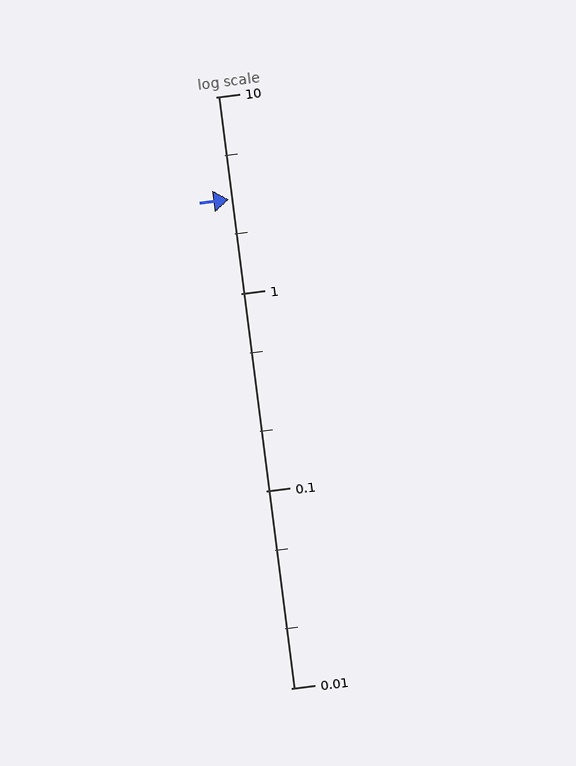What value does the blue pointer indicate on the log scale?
The pointer indicates approximately 3.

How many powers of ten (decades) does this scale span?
The scale spans 3 decades, from 0.01 to 10.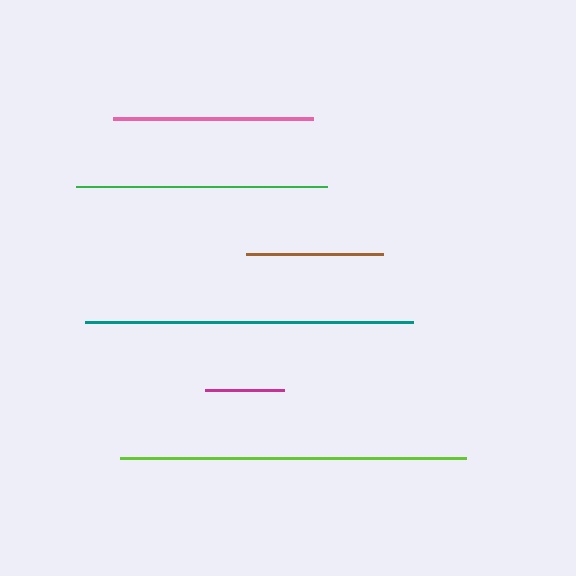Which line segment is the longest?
The lime line is the longest at approximately 346 pixels.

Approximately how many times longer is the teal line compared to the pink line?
The teal line is approximately 1.6 times the length of the pink line.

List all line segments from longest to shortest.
From longest to shortest: lime, teal, green, pink, brown, magenta.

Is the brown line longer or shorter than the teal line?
The teal line is longer than the brown line.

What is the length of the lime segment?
The lime segment is approximately 346 pixels long.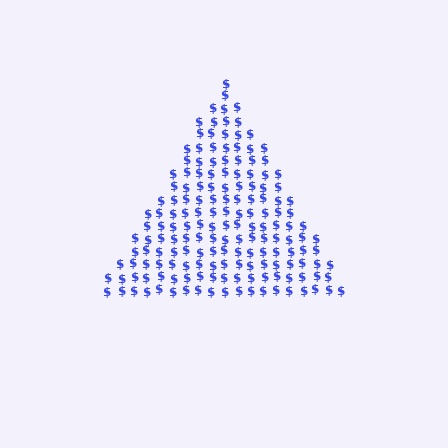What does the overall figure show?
The overall figure shows a triangle.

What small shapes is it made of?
It is made of small dollar signs.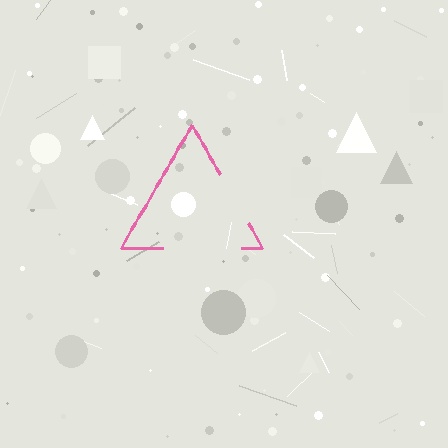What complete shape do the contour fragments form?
The contour fragments form a triangle.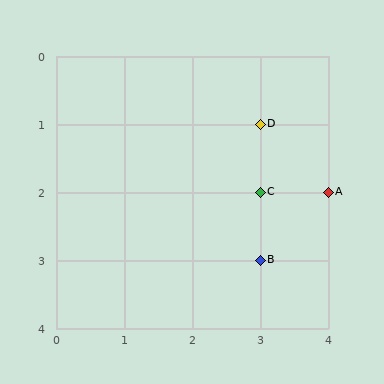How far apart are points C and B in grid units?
Points C and B are 1 row apart.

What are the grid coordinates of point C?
Point C is at grid coordinates (3, 2).